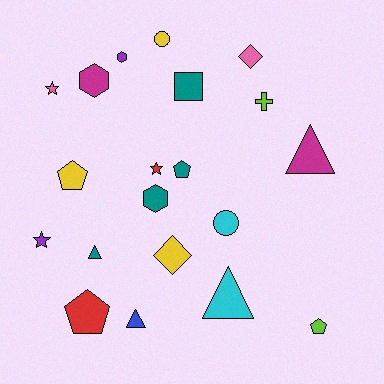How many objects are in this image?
There are 20 objects.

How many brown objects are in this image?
There are no brown objects.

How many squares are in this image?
There is 1 square.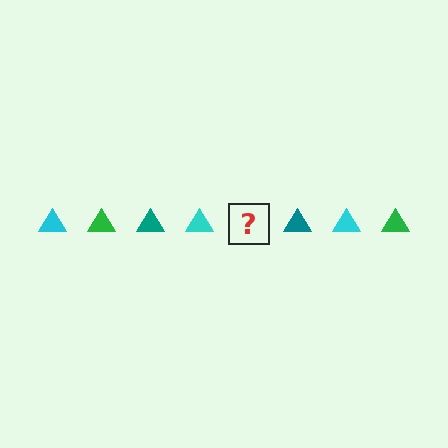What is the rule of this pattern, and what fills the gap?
The rule is that the pattern cycles through cyan, green, teal triangles. The gap should be filled with a green triangle.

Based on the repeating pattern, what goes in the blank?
The blank should be a green triangle.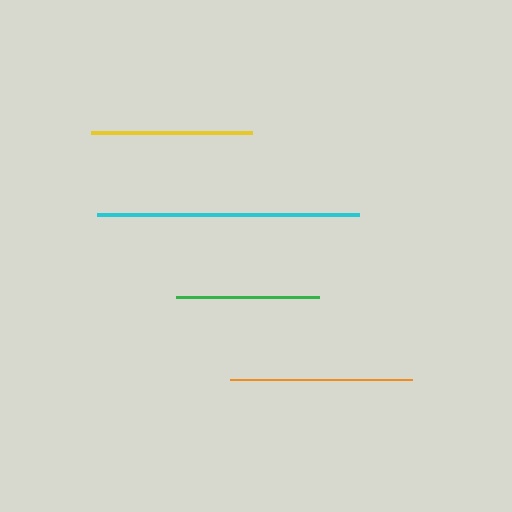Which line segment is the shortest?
The green line is the shortest at approximately 144 pixels.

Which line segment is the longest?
The cyan line is the longest at approximately 262 pixels.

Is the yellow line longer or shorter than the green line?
The yellow line is longer than the green line.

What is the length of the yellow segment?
The yellow segment is approximately 162 pixels long.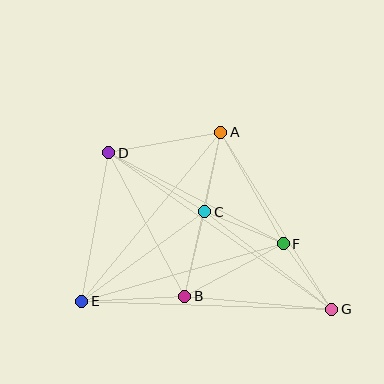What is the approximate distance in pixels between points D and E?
The distance between D and E is approximately 151 pixels.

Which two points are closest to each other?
Points A and C are closest to each other.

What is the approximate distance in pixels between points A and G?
The distance between A and G is approximately 209 pixels.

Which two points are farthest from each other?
Points D and G are farthest from each other.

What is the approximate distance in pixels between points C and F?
The distance between C and F is approximately 84 pixels.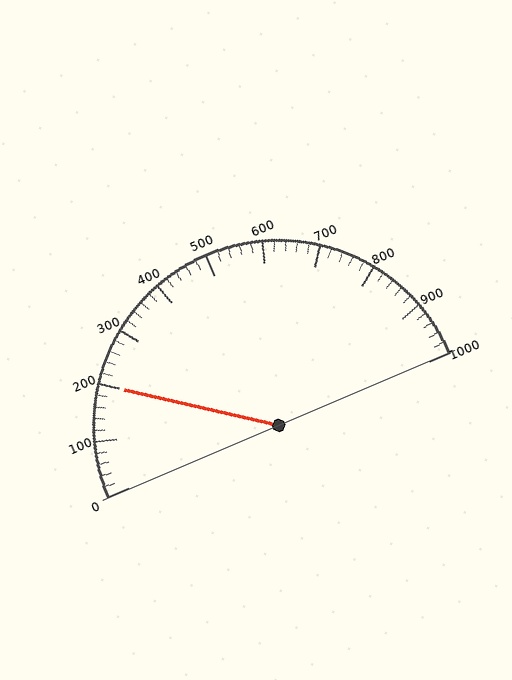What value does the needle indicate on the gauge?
The needle indicates approximately 200.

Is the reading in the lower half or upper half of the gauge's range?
The reading is in the lower half of the range (0 to 1000).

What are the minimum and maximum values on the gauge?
The gauge ranges from 0 to 1000.